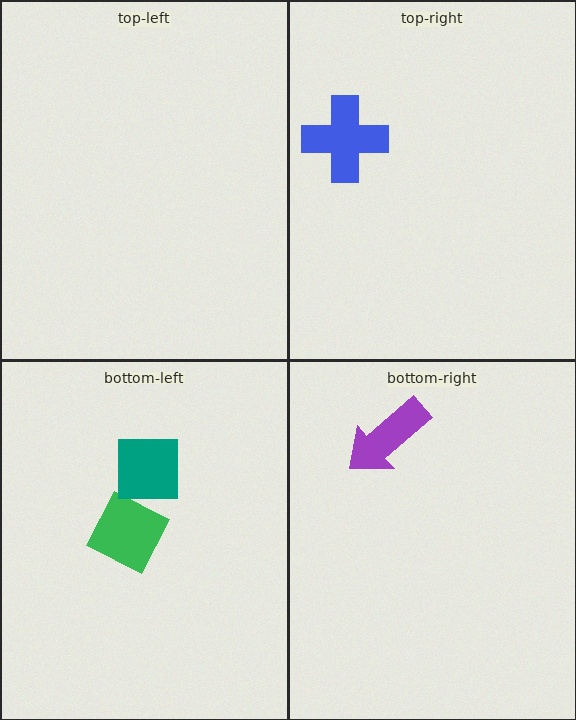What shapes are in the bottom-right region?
The purple arrow.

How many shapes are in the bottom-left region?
2.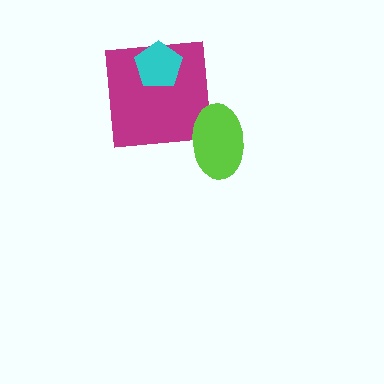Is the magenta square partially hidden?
Yes, it is partially covered by another shape.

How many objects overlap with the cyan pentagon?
1 object overlaps with the cyan pentagon.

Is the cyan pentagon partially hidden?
No, no other shape covers it.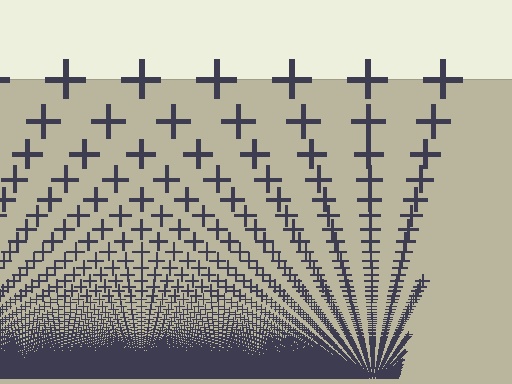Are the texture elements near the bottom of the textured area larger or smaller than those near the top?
Smaller. The gradient is inverted — elements near the bottom are smaller and denser.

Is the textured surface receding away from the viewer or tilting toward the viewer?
The surface appears to tilt toward the viewer. Texture elements get larger and sparser toward the top.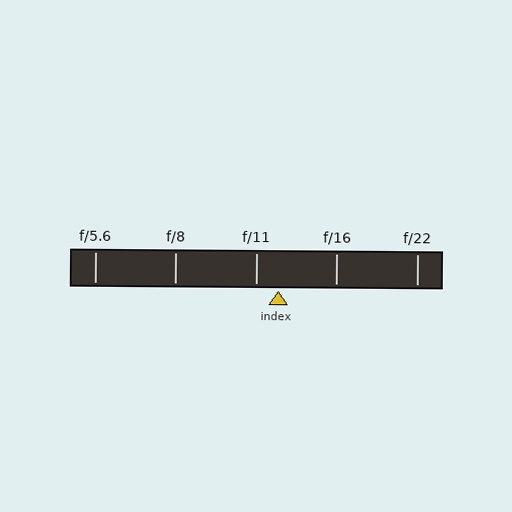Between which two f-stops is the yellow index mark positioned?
The index mark is between f/11 and f/16.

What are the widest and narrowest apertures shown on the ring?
The widest aperture shown is f/5.6 and the narrowest is f/22.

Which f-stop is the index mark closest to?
The index mark is closest to f/11.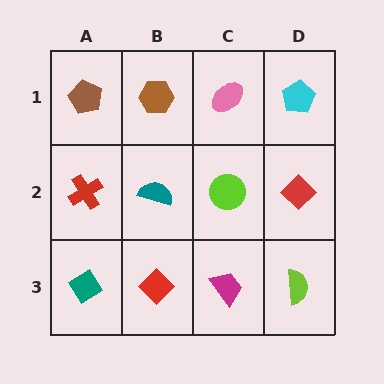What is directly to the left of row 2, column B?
A red cross.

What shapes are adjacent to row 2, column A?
A brown pentagon (row 1, column A), a teal diamond (row 3, column A), a teal semicircle (row 2, column B).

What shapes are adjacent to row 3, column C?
A lime circle (row 2, column C), a red diamond (row 3, column B), a lime semicircle (row 3, column D).